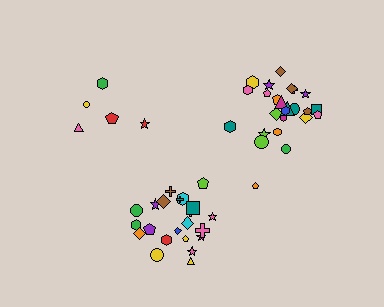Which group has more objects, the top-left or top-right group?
The top-right group.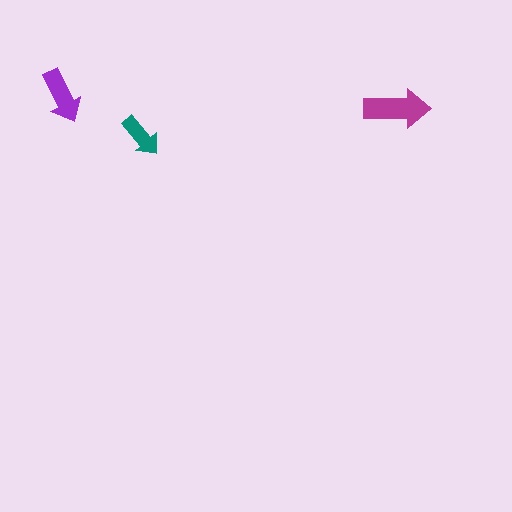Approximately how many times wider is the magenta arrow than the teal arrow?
About 1.5 times wider.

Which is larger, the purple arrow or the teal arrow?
The purple one.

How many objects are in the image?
There are 3 objects in the image.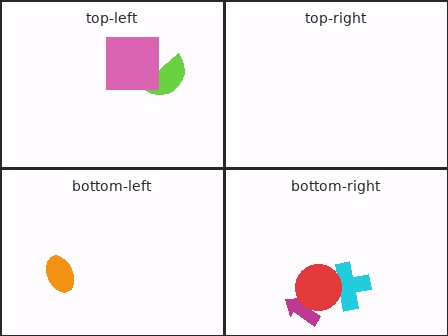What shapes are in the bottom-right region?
The cyan cross, the magenta arrow, the red circle.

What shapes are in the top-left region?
The lime semicircle, the pink square.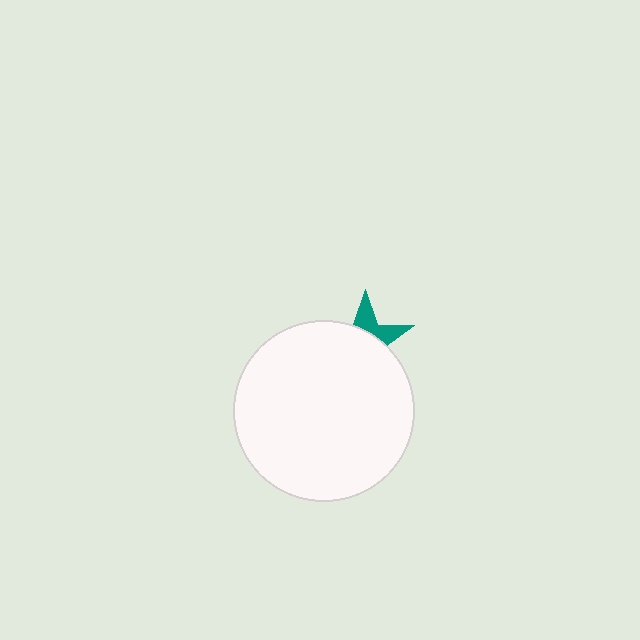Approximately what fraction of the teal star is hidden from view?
Roughly 68% of the teal star is hidden behind the white circle.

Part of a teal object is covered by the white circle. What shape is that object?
It is a star.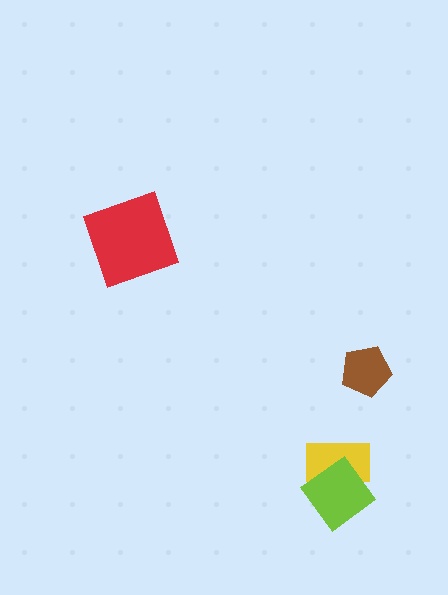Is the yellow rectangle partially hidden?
Yes, it is partially covered by another shape.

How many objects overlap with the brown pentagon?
0 objects overlap with the brown pentagon.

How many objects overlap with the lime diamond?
1 object overlaps with the lime diamond.